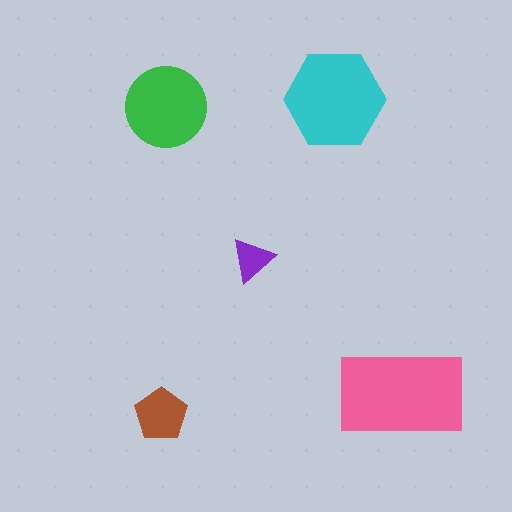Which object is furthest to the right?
The pink rectangle is rightmost.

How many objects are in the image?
There are 5 objects in the image.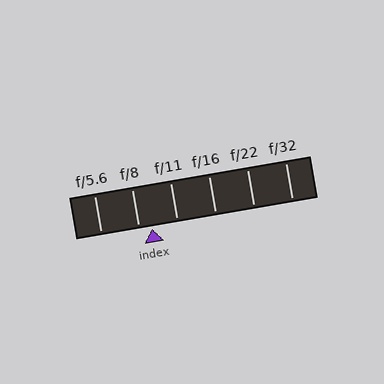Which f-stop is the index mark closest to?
The index mark is closest to f/8.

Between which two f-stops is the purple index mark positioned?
The index mark is between f/8 and f/11.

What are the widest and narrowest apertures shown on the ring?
The widest aperture shown is f/5.6 and the narrowest is f/32.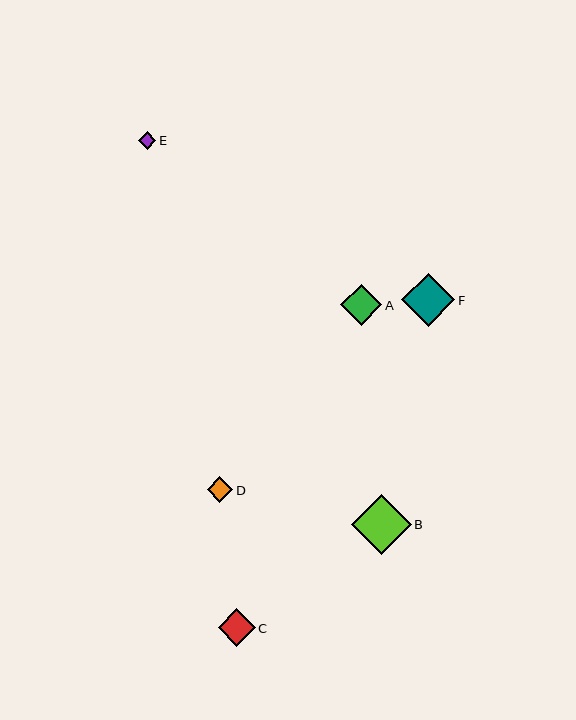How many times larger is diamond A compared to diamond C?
Diamond A is approximately 1.1 times the size of diamond C.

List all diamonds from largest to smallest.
From largest to smallest: B, F, A, C, D, E.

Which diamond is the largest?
Diamond B is the largest with a size of approximately 60 pixels.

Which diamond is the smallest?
Diamond E is the smallest with a size of approximately 17 pixels.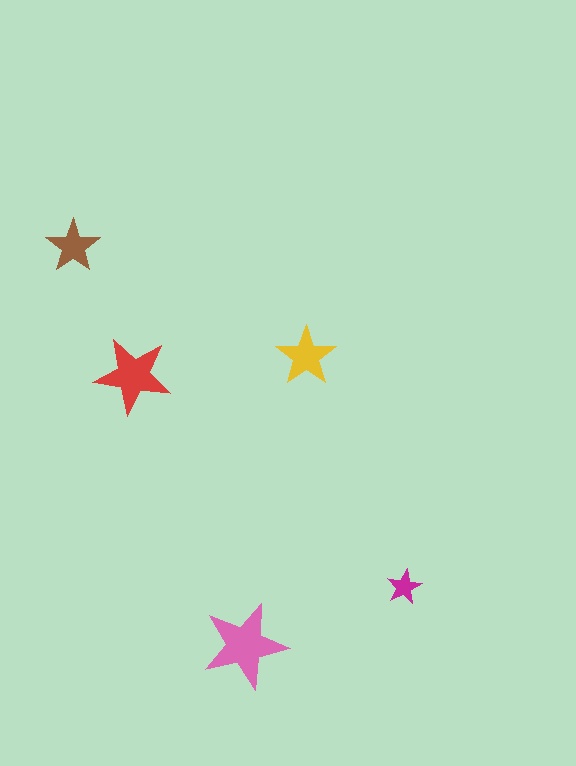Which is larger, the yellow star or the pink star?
The pink one.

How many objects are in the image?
There are 5 objects in the image.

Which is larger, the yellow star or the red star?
The red one.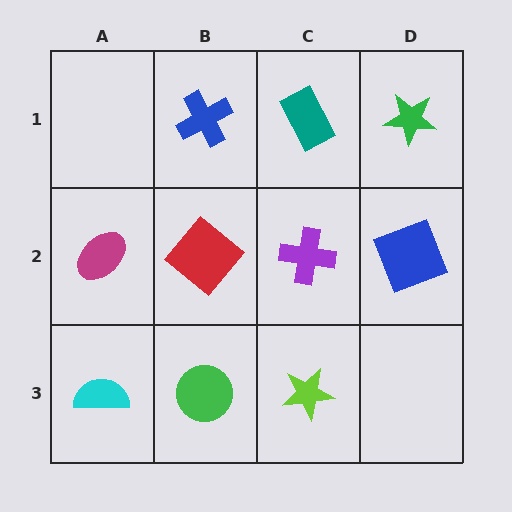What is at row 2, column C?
A purple cross.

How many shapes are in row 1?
3 shapes.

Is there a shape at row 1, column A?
No, that cell is empty.